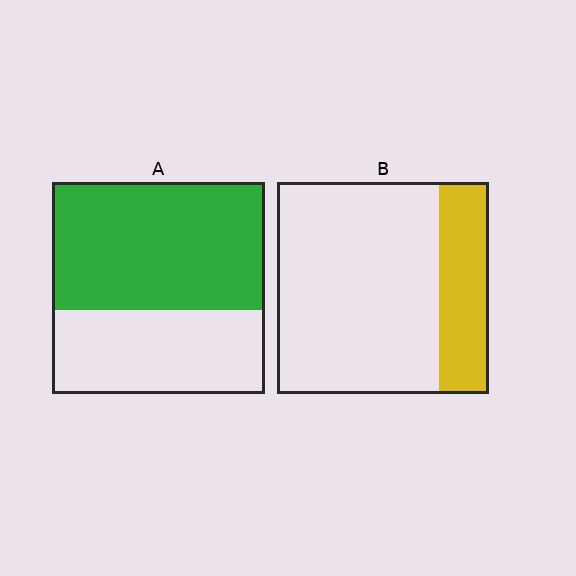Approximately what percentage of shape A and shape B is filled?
A is approximately 60% and B is approximately 25%.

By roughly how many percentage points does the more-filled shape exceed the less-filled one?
By roughly 35 percentage points (A over B).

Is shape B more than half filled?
No.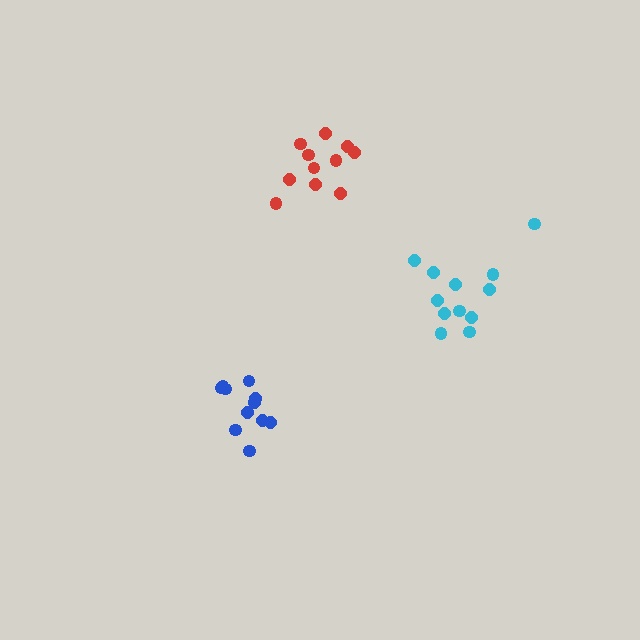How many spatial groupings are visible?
There are 3 spatial groupings.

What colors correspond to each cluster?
The clusters are colored: blue, cyan, red.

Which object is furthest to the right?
The cyan cluster is rightmost.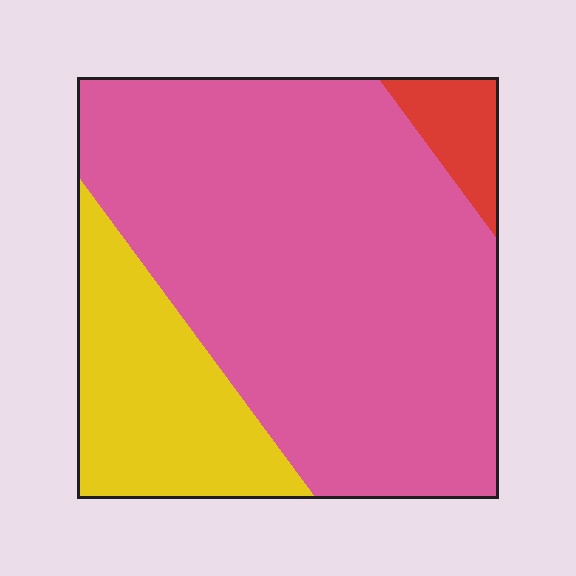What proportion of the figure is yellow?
Yellow takes up about one fifth (1/5) of the figure.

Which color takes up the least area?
Red, at roughly 5%.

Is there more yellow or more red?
Yellow.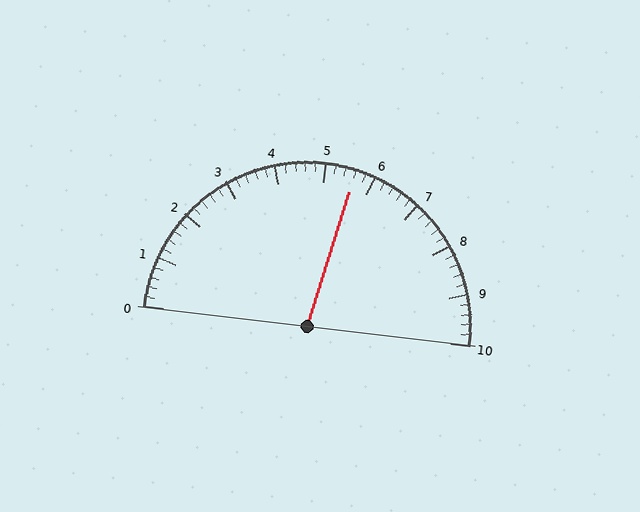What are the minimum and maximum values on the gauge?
The gauge ranges from 0 to 10.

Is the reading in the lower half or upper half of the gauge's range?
The reading is in the upper half of the range (0 to 10).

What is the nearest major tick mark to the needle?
The nearest major tick mark is 6.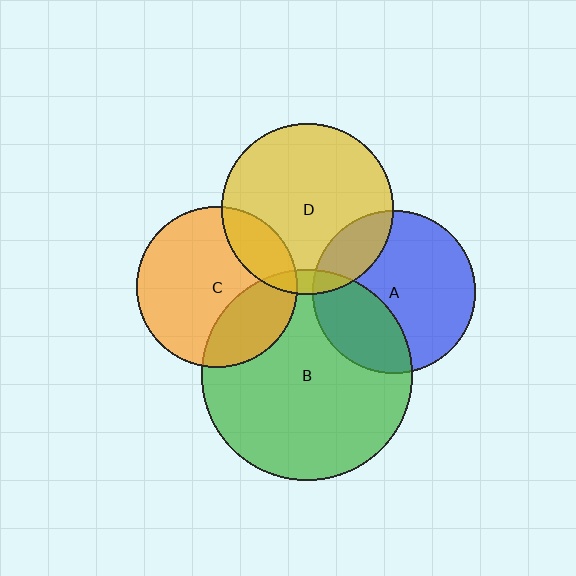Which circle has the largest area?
Circle B (green).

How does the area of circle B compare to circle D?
Approximately 1.5 times.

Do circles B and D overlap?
Yes.